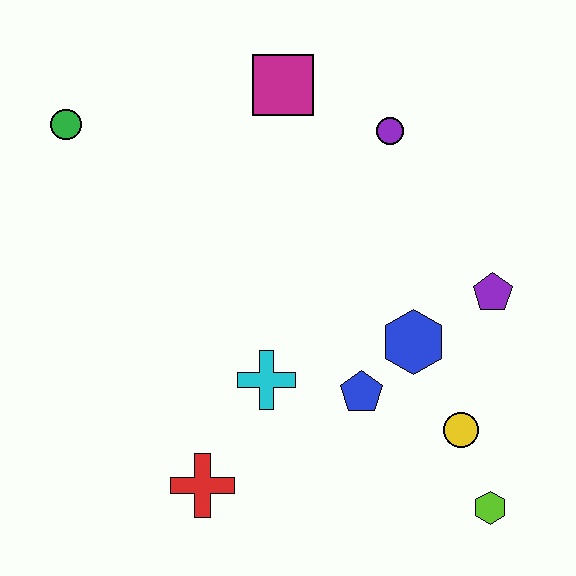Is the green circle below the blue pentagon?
No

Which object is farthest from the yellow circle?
The green circle is farthest from the yellow circle.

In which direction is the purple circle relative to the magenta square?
The purple circle is to the right of the magenta square.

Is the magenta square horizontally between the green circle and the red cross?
No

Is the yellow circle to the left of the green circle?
No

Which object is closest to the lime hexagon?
The yellow circle is closest to the lime hexagon.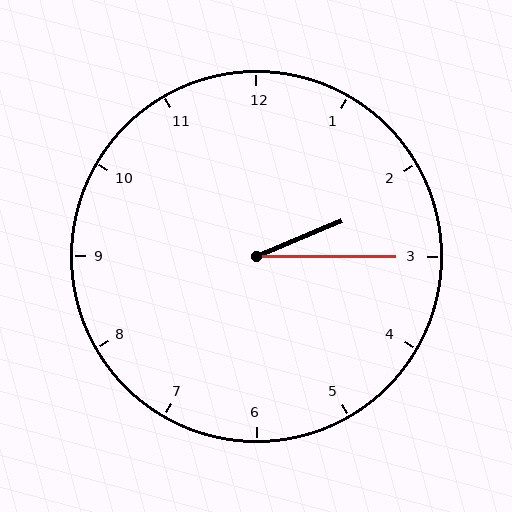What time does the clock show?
2:15.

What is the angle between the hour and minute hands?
Approximately 22 degrees.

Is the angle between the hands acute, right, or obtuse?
It is acute.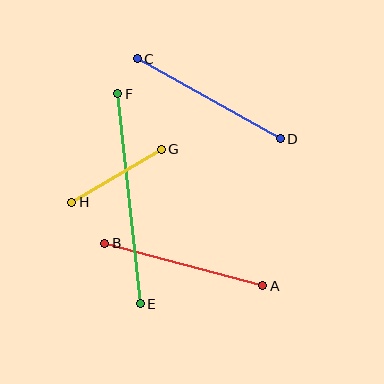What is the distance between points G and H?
The distance is approximately 104 pixels.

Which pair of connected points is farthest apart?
Points E and F are farthest apart.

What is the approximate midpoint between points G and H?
The midpoint is at approximately (116, 176) pixels.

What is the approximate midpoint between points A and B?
The midpoint is at approximately (184, 265) pixels.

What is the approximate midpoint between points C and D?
The midpoint is at approximately (209, 99) pixels.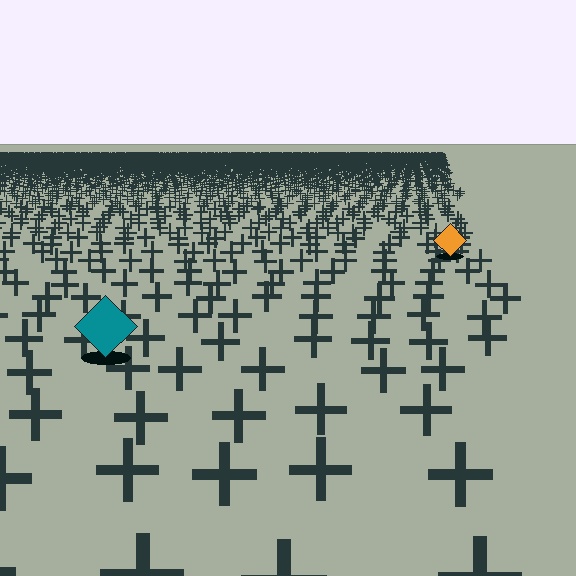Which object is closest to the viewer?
The teal diamond is closest. The texture marks near it are larger and more spread out.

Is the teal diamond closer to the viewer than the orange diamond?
Yes. The teal diamond is closer — you can tell from the texture gradient: the ground texture is coarser near it.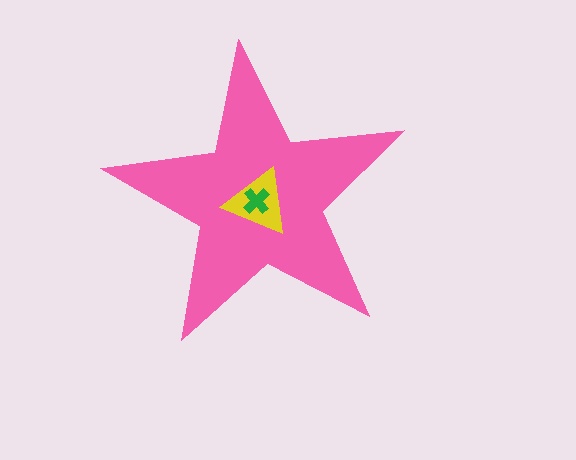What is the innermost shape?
The green cross.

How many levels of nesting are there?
3.